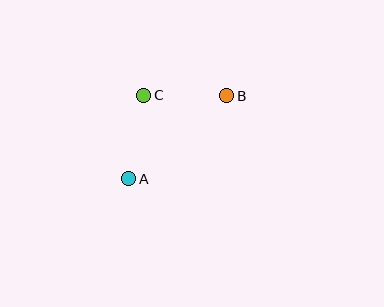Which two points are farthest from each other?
Points A and B are farthest from each other.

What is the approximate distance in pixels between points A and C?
The distance between A and C is approximately 84 pixels.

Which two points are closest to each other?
Points B and C are closest to each other.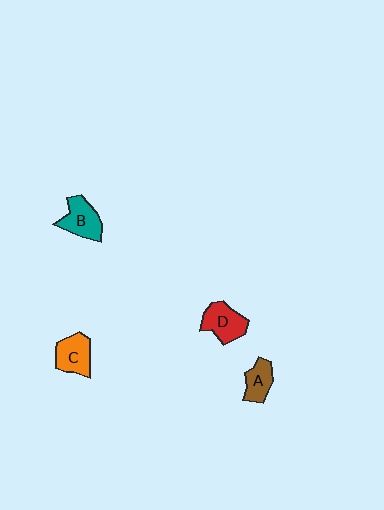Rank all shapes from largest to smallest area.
From largest to smallest: D (red), B (teal), C (orange), A (brown).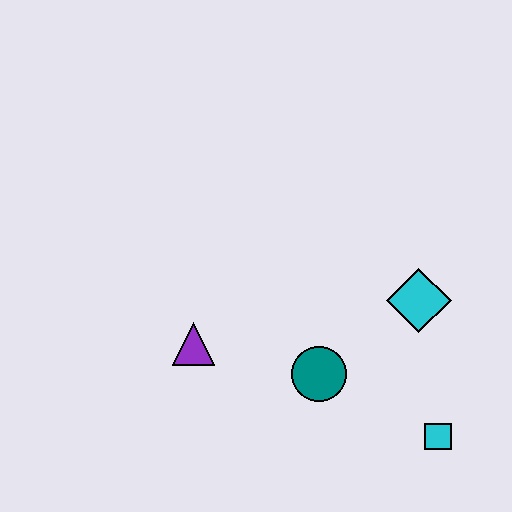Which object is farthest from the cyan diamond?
The purple triangle is farthest from the cyan diamond.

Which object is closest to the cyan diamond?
The teal circle is closest to the cyan diamond.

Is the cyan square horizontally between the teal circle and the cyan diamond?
No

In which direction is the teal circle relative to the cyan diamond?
The teal circle is to the left of the cyan diamond.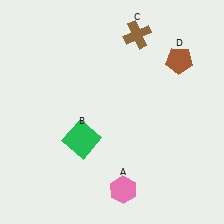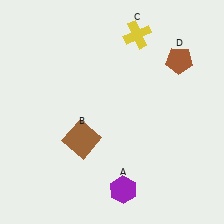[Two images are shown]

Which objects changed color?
A changed from pink to purple. B changed from green to brown. C changed from brown to yellow.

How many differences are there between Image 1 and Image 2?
There are 3 differences between the two images.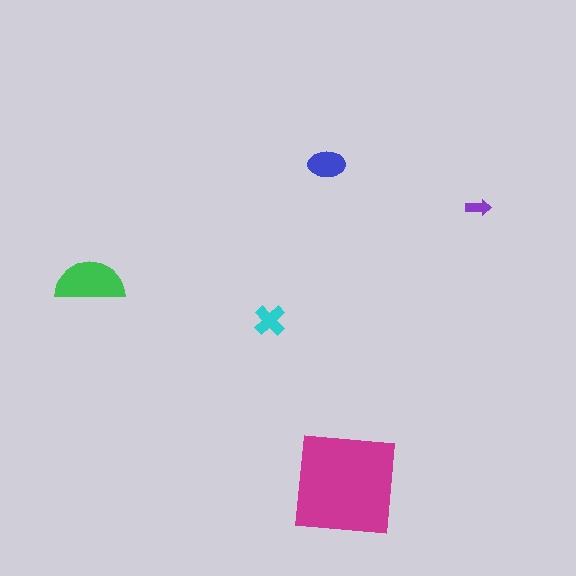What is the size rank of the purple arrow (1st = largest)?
5th.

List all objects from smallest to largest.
The purple arrow, the cyan cross, the blue ellipse, the green semicircle, the magenta square.